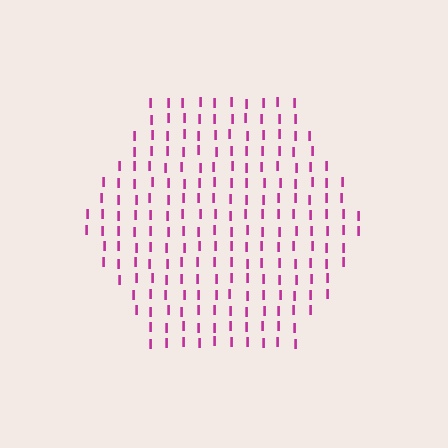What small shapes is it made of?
It is made of small letter I's.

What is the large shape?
The large shape is a hexagon.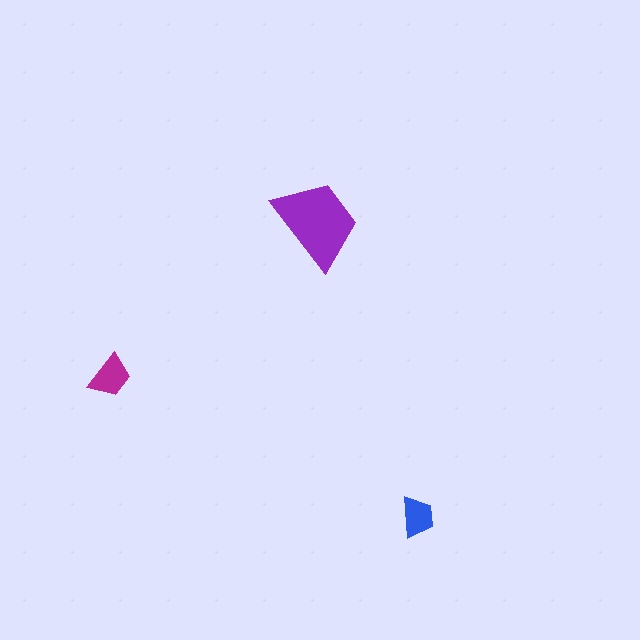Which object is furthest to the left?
The magenta trapezoid is leftmost.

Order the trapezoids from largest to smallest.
the purple one, the magenta one, the blue one.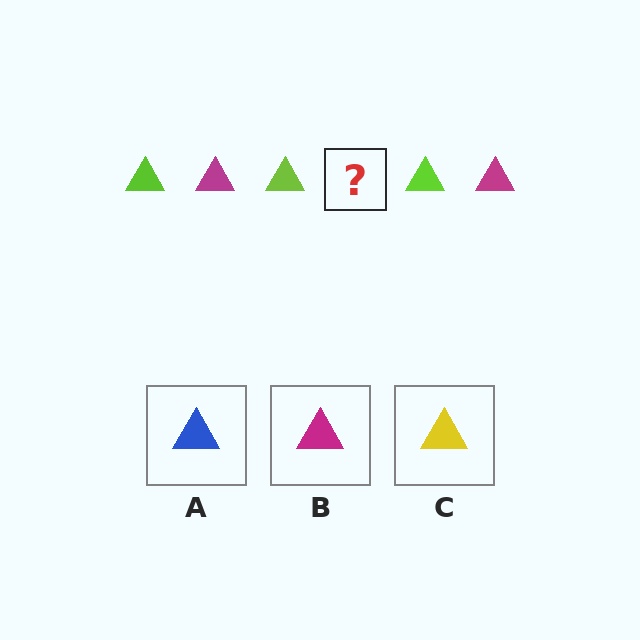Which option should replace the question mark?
Option B.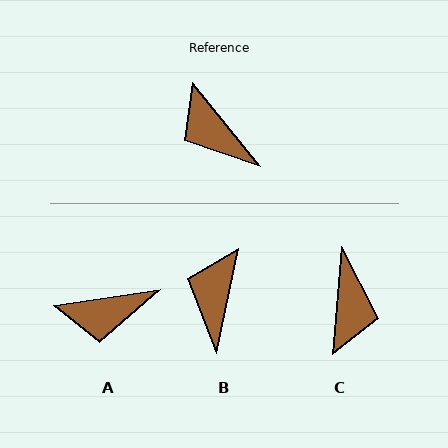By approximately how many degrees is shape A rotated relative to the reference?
Approximately 60 degrees counter-clockwise.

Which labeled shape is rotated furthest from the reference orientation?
C, about 136 degrees away.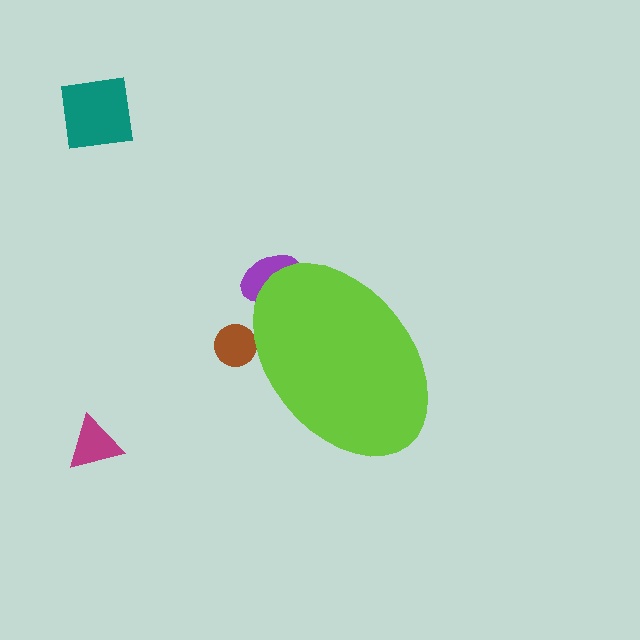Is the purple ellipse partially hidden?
Yes, the purple ellipse is partially hidden behind the lime ellipse.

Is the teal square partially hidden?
No, the teal square is fully visible.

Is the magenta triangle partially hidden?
No, the magenta triangle is fully visible.